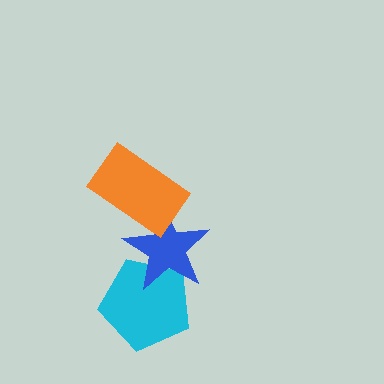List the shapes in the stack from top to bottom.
From top to bottom: the orange rectangle, the blue star, the cyan pentagon.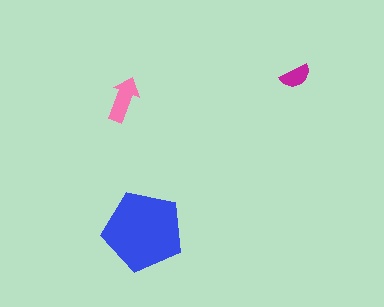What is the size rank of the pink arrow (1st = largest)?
2nd.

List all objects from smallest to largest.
The magenta semicircle, the pink arrow, the blue pentagon.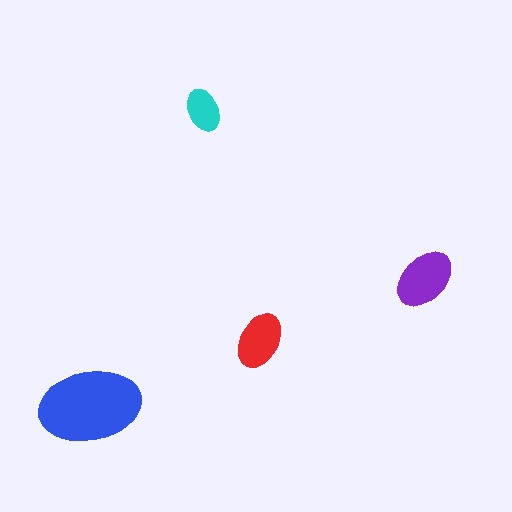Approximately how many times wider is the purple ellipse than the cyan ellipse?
About 1.5 times wider.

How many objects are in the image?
There are 4 objects in the image.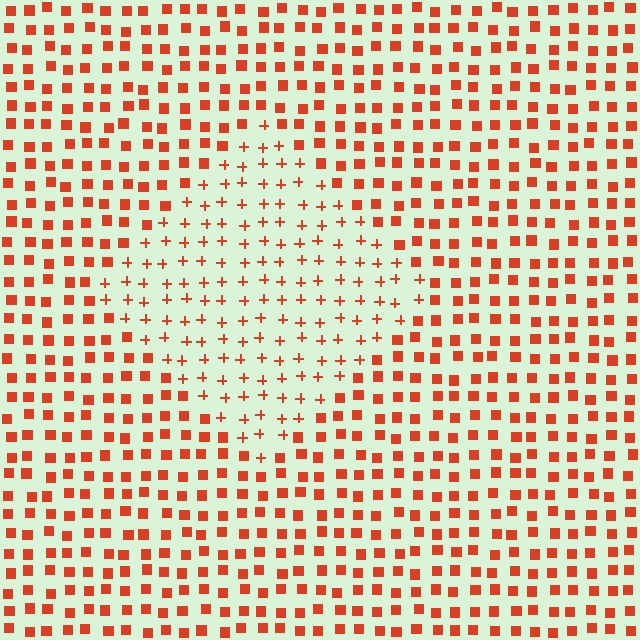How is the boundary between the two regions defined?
The boundary is defined by a change in element shape: plus signs inside vs. squares outside. All elements share the same color and spacing.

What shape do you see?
I see a diamond.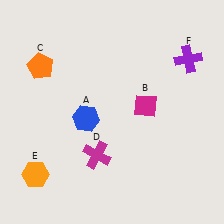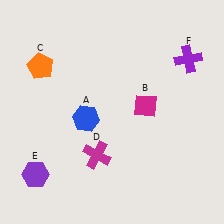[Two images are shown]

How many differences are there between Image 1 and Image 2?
There is 1 difference between the two images.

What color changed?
The hexagon (E) changed from orange in Image 1 to purple in Image 2.